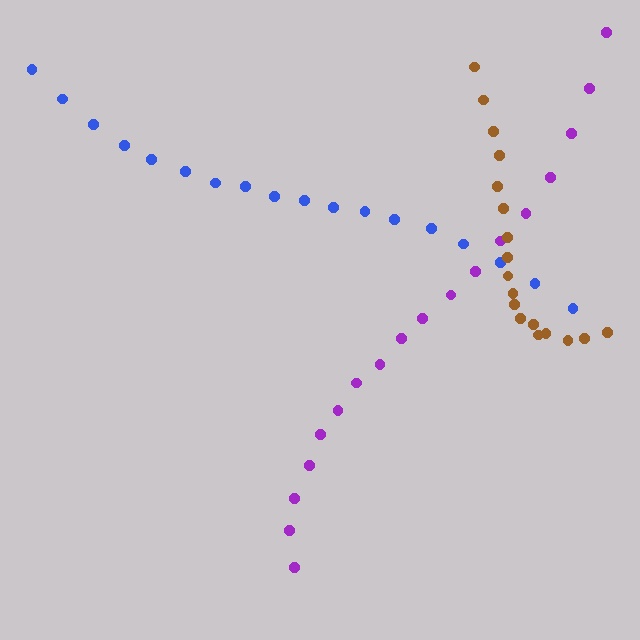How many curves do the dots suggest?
There are 3 distinct paths.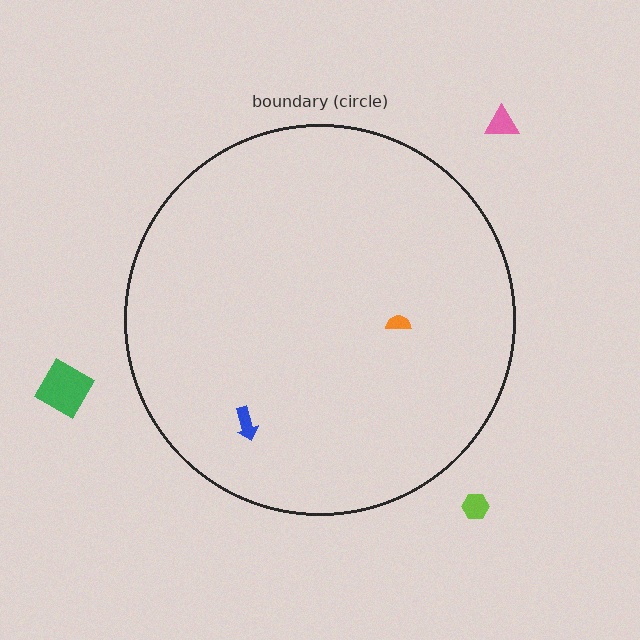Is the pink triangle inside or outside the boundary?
Outside.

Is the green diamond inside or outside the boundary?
Outside.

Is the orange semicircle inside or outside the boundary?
Inside.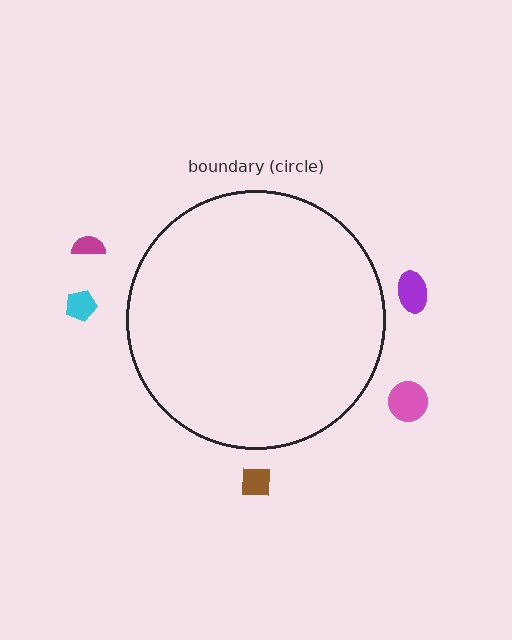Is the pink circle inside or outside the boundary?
Outside.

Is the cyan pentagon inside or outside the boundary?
Outside.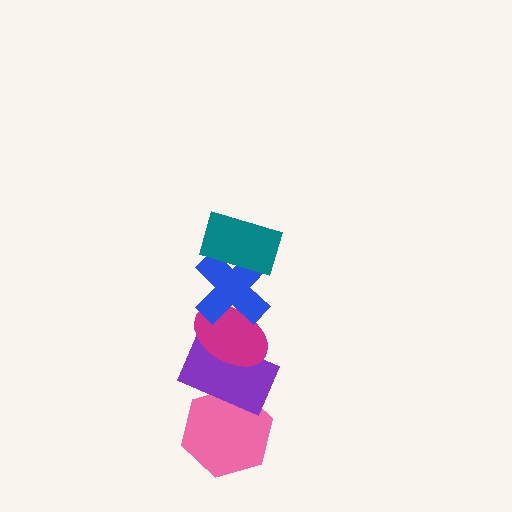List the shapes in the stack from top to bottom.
From top to bottom: the teal rectangle, the blue cross, the magenta ellipse, the purple rectangle, the pink hexagon.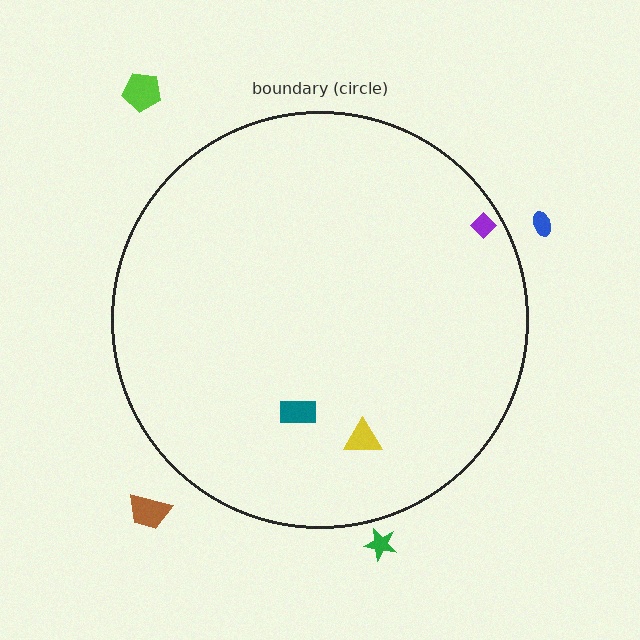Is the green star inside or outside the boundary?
Outside.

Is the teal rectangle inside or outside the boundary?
Inside.